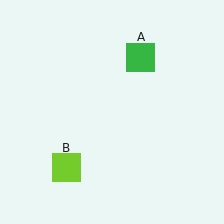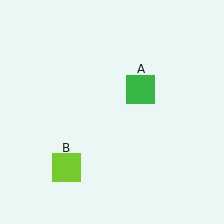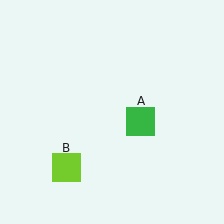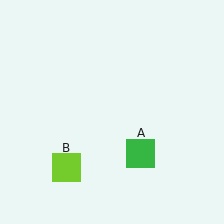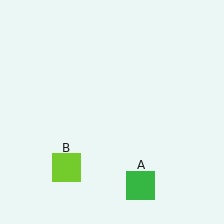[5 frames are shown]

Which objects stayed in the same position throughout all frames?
Lime square (object B) remained stationary.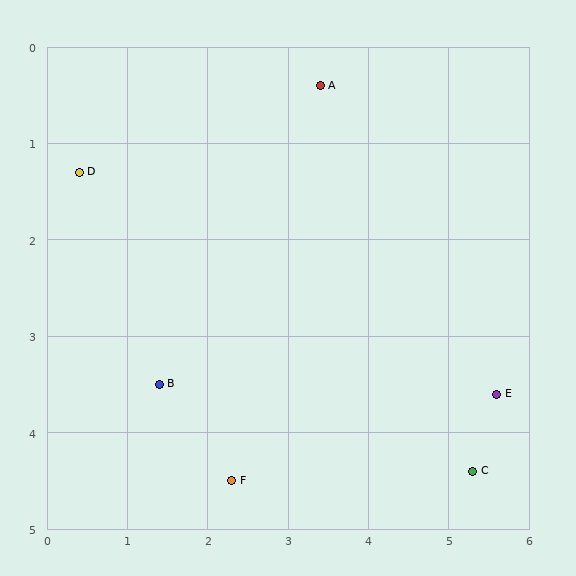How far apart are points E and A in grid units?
Points E and A are about 3.9 grid units apart.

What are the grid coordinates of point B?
Point B is at approximately (1.4, 3.5).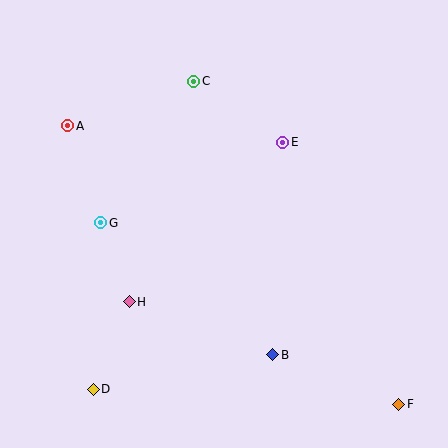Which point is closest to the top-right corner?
Point E is closest to the top-right corner.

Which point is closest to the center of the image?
Point E at (283, 142) is closest to the center.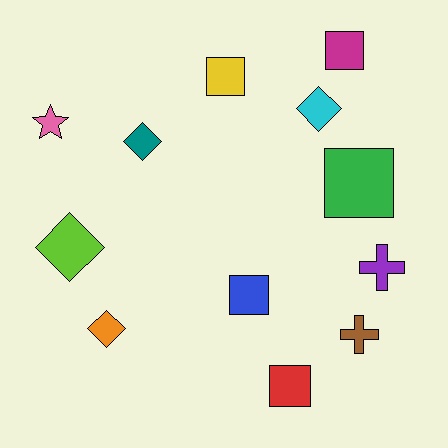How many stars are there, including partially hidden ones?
There is 1 star.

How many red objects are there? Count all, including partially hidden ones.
There is 1 red object.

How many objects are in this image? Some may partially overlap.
There are 12 objects.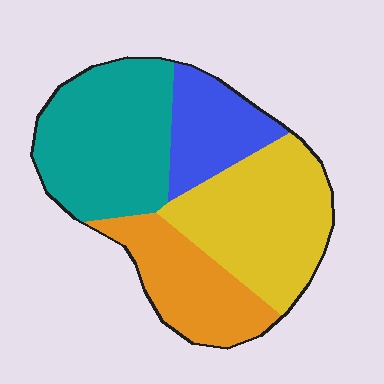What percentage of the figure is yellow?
Yellow takes up between a quarter and a half of the figure.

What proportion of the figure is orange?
Orange covers roughly 20% of the figure.